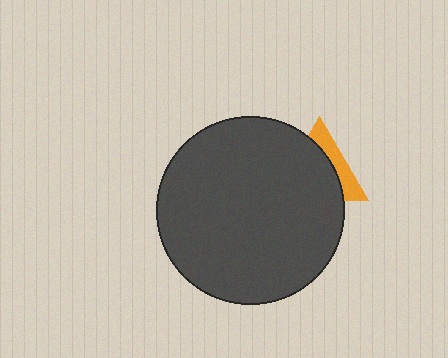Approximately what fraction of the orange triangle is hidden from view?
Roughly 67% of the orange triangle is hidden behind the dark gray circle.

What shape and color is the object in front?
The object in front is a dark gray circle.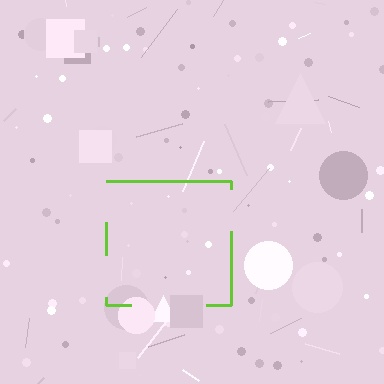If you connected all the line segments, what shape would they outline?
They would outline a square.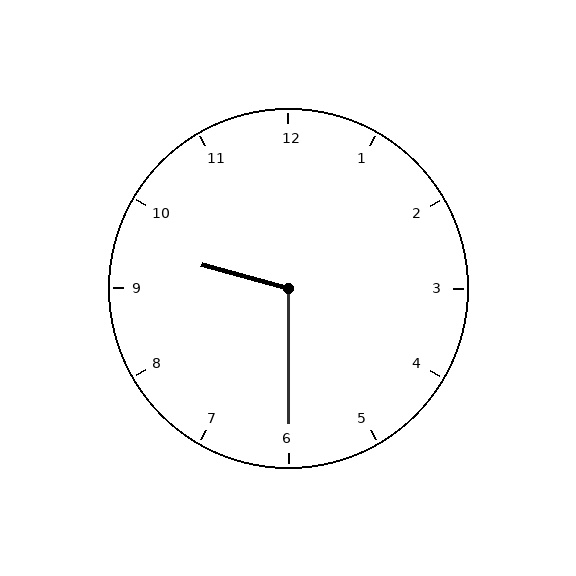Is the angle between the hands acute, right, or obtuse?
It is obtuse.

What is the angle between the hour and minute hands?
Approximately 105 degrees.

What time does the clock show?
9:30.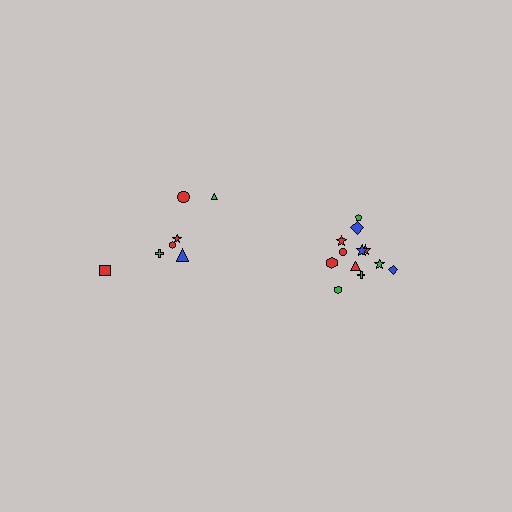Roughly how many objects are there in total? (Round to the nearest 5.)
Roughly 20 objects in total.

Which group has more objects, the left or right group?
The right group.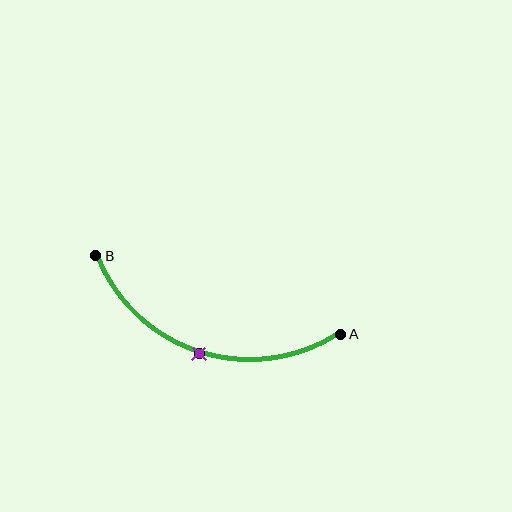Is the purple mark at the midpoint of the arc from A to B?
Yes. The purple mark lies on the arc at equal arc-length from both A and B — it is the arc midpoint.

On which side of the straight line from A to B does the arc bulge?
The arc bulges below the straight line connecting A and B.